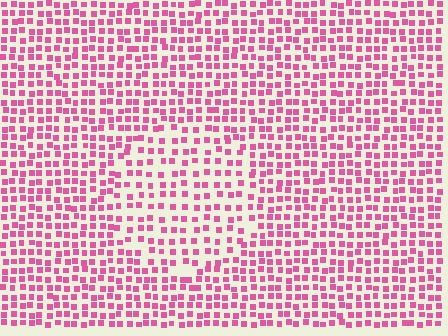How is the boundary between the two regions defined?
The boundary is defined by a change in element density (approximately 1.6x ratio). All elements are the same color, size, and shape.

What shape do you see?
I see a circle.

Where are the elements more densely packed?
The elements are more densely packed outside the circle boundary.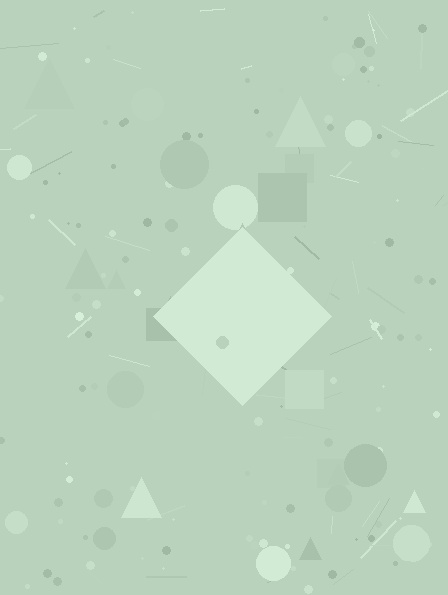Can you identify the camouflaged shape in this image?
The camouflaged shape is a diamond.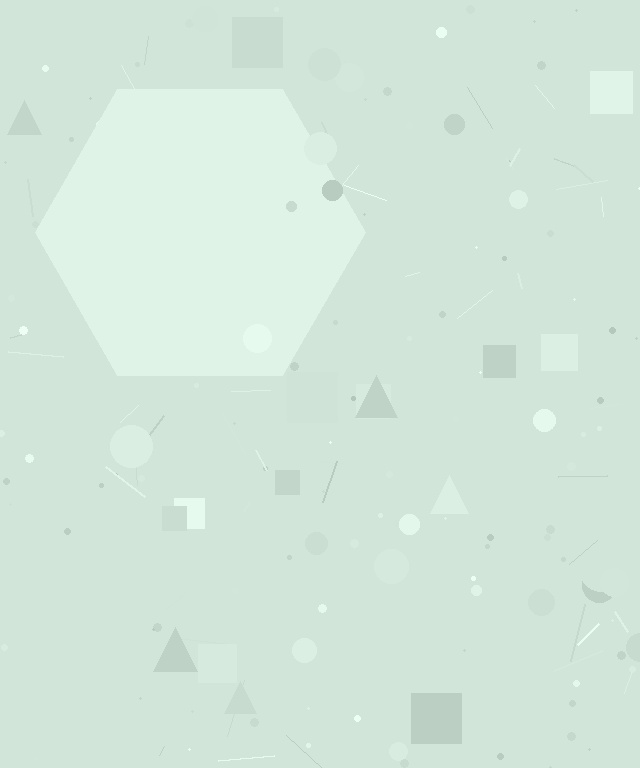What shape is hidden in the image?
A hexagon is hidden in the image.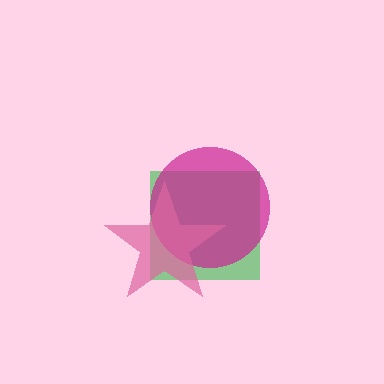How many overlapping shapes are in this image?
There are 3 overlapping shapes in the image.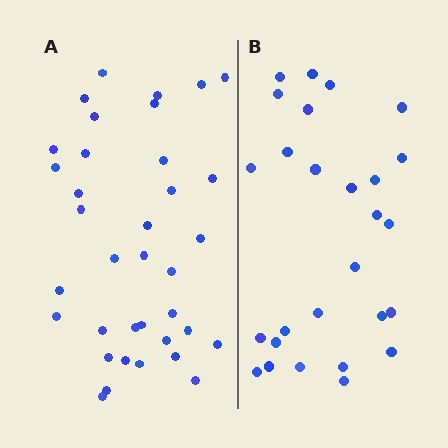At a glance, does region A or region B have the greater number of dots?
Region A (the left region) has more dots.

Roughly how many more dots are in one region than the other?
Region A has roughly 8 or so more dots than region B.